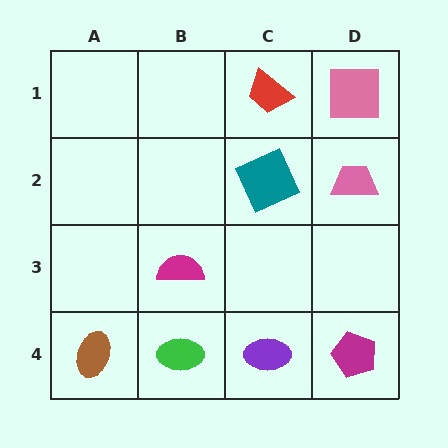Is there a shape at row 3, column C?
No, that cell is empty.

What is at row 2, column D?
A pink trapezoid.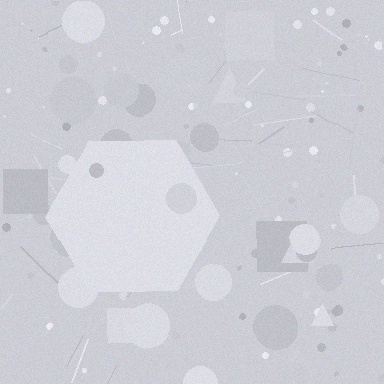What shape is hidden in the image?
A hexagon is hidden in the image.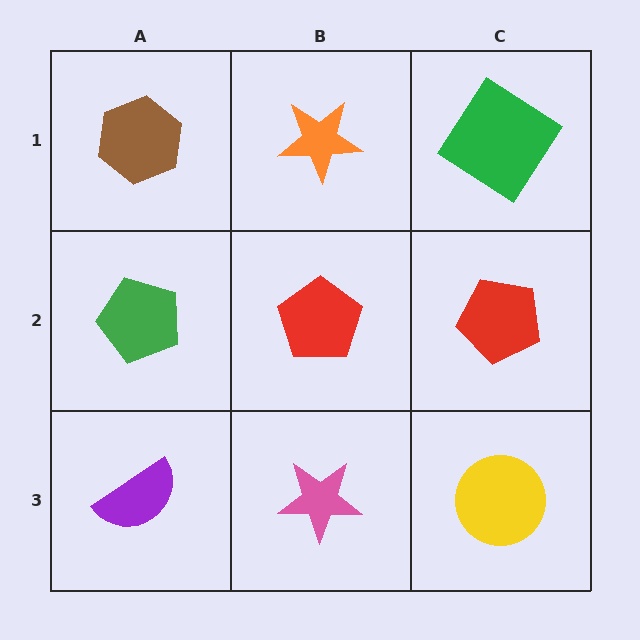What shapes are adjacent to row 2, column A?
A brown hexagon (row 1, column A), a purple semicircle (row 3, column A), a red pentagon (row 2, column B).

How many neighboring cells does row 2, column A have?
3.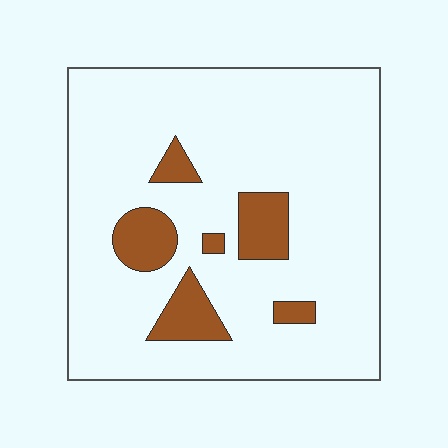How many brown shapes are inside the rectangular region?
6.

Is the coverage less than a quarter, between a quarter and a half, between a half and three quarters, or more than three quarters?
Less than a quarter.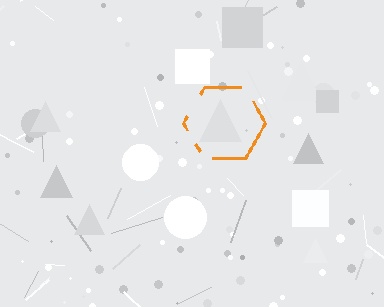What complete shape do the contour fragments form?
The contour fragments form a hexagon.